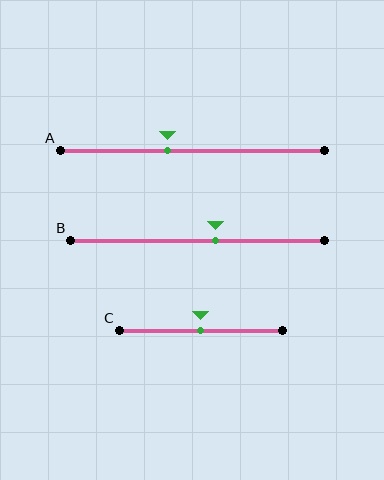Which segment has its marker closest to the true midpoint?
Segment C has its marker closest to the true midpoint.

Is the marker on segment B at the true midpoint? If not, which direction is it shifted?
No, the marker on segment B is shifted to the right by about 7% of the segment length.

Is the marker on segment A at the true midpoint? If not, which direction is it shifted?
No, the marker on segment A is shifted to the left by about 9% of the segment length.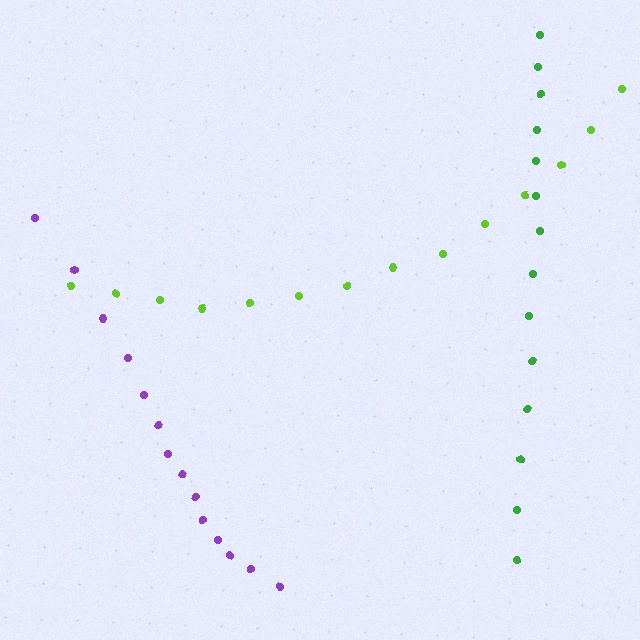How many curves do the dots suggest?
There are 3 distinct paths.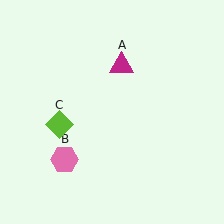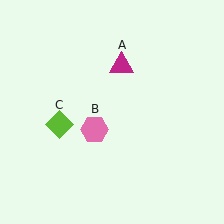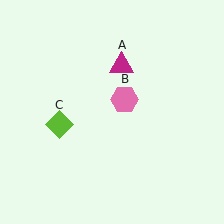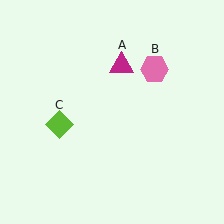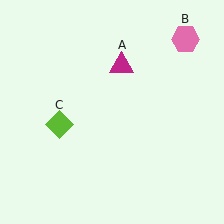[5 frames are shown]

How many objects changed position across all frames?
1 object changed position: pink hexagon (object B).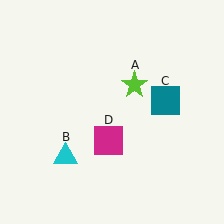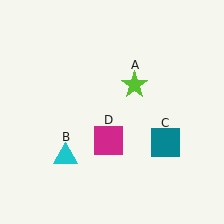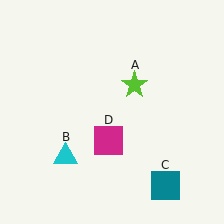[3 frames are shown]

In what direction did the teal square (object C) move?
The teal square (object C) moved down.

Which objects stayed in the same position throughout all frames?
Lime star (object A) and cyan triangle (object B) and magenta square (object D) remained stationary.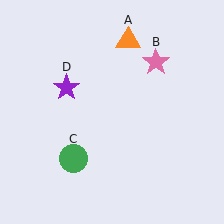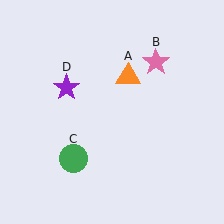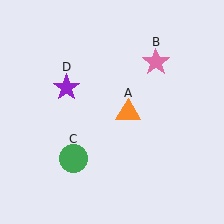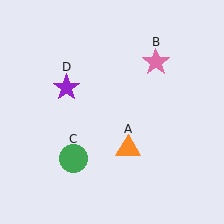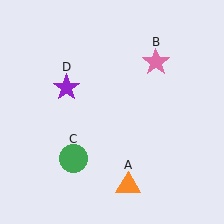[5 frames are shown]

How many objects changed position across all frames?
1 object changed position: orange triangle (object A).